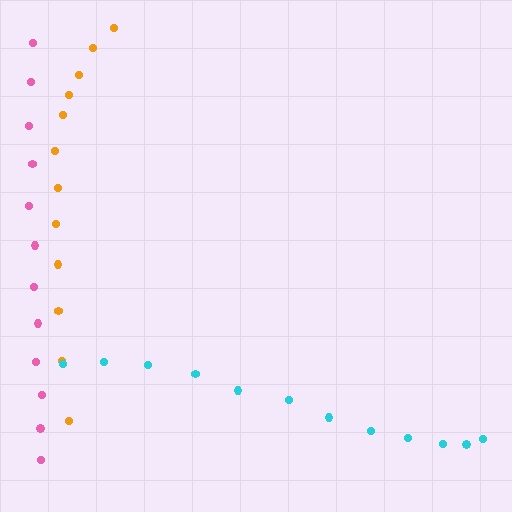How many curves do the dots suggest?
There are 3 distinct paths.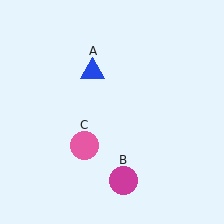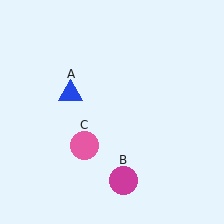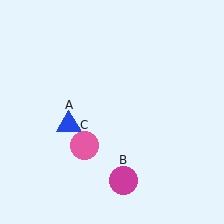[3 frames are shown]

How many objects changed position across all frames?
1 object changed position: blue triangle (object A).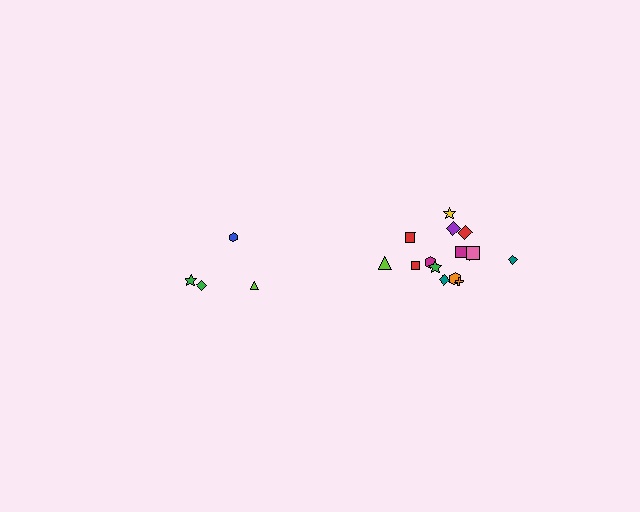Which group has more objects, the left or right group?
The right group.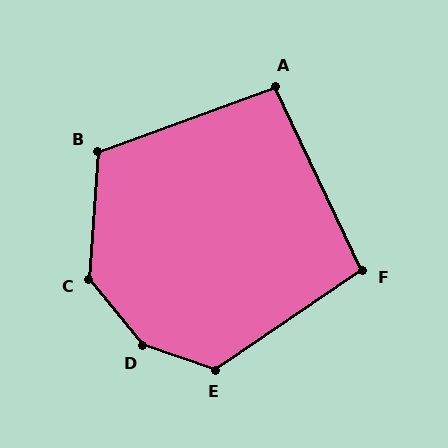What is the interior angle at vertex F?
Approximately 98 degrees (obtuse).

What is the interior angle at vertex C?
Approximately 137 degrees (obtuse).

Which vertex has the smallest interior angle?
A, at approximately 96 degrees.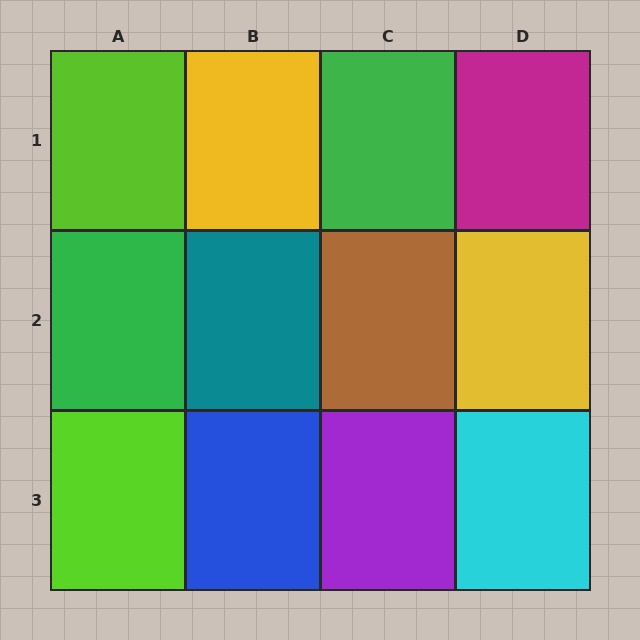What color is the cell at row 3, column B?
Blue.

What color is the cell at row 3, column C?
Purple.